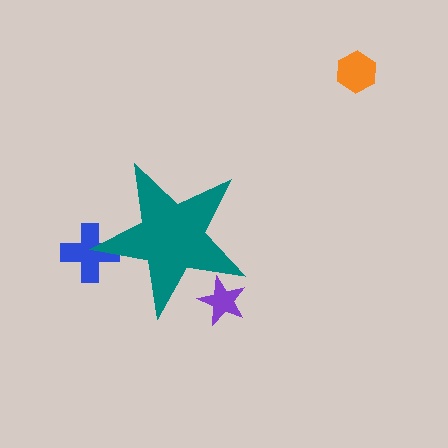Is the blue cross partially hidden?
Yes, the blue cross is partially hidden behind the teal star.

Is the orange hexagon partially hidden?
No, the orange hexagon is fully visible.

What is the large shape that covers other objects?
A teal star.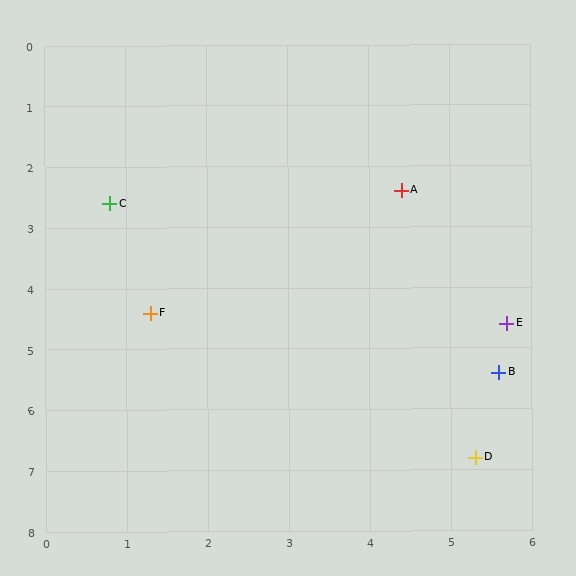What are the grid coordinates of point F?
Point F is at approximately (1.3, 4.4).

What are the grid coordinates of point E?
Point E is at approximately (5.7, 4.6).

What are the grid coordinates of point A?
Point A is at approximately (4.4, 2.4).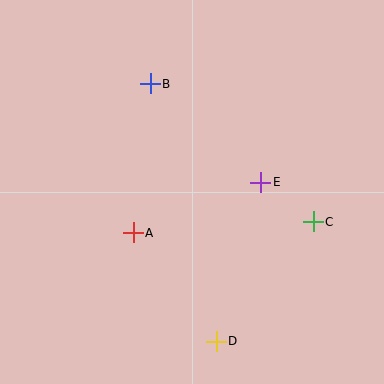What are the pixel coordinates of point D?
Point D is at (216, 341).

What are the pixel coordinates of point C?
Point C is at (313, 222).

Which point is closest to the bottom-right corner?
Point D is closest to the bottom-right corner.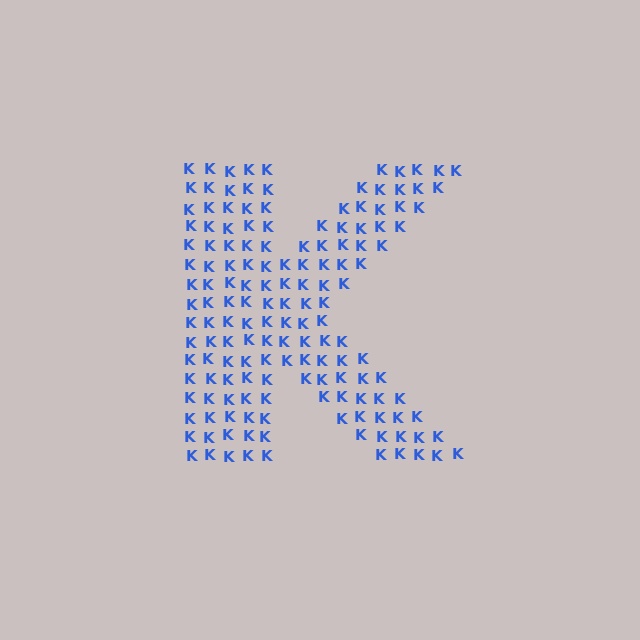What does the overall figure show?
The overall figure shows the letter K.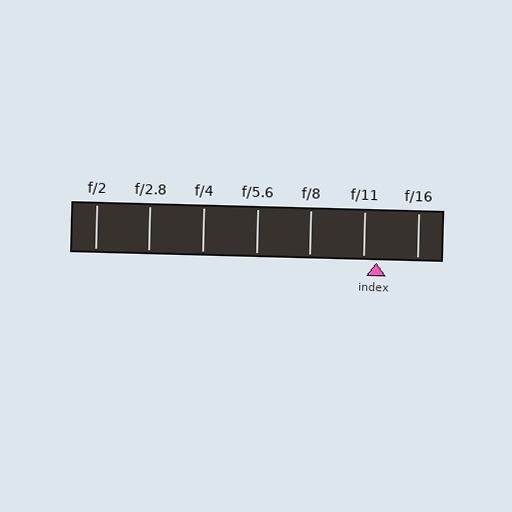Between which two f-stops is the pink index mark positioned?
The index mark is between f/11 and f/16.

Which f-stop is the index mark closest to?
The index mark is closest to f/11.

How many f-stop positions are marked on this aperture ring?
There are 7 f-stop positions marked.